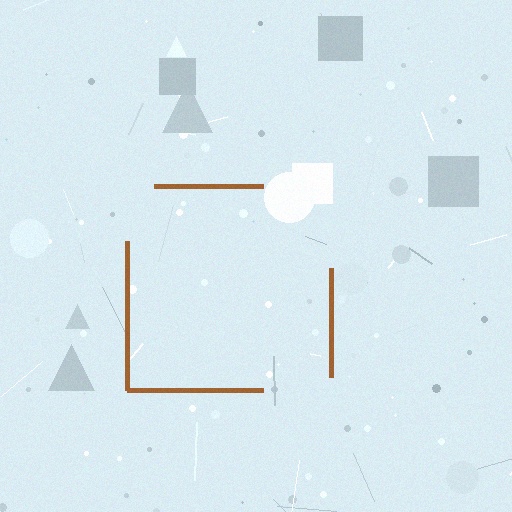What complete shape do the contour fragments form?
The contour fragments form a square.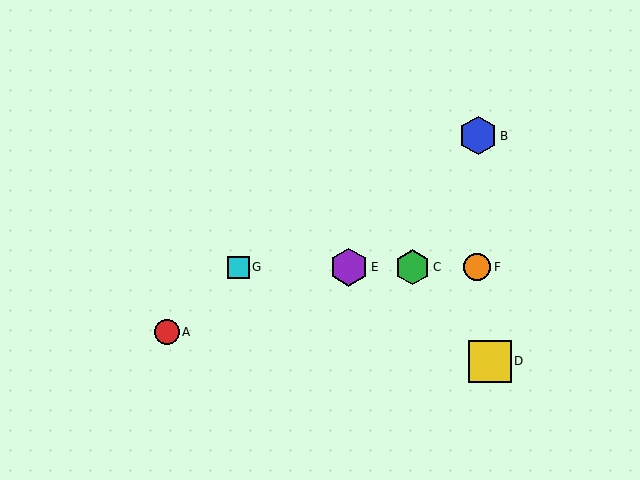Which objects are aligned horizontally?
Objects C, E, F, G are aligned horizontally.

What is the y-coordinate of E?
Object E is at y≈267.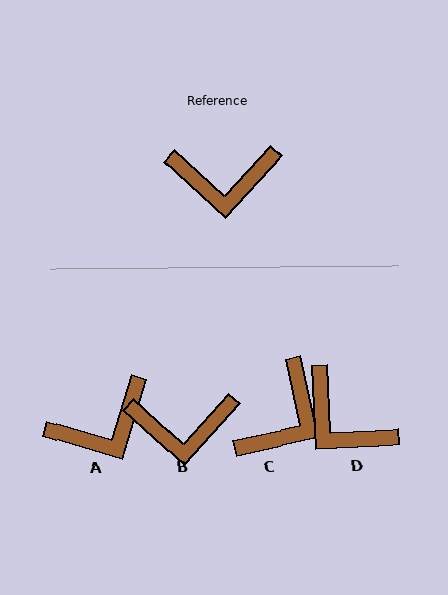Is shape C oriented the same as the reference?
No, it is off by about 54 degrees.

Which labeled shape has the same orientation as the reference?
B.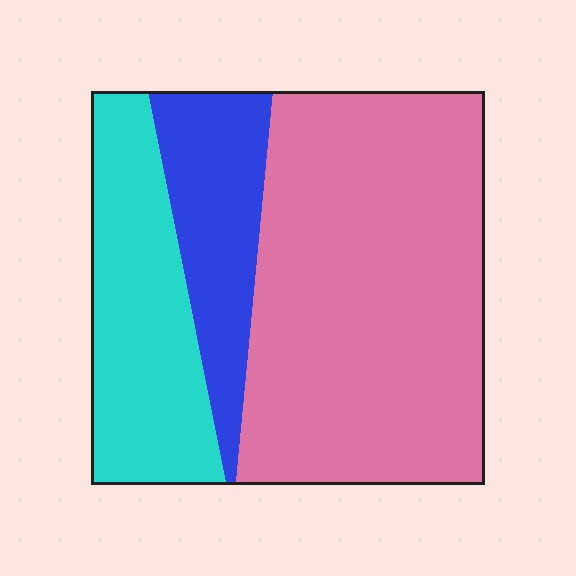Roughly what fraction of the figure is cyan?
Cyan covers about 25% of the figure.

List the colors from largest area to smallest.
From largest to smallest: pink, cyan, blue.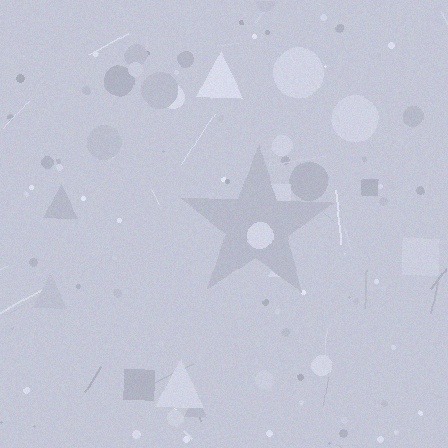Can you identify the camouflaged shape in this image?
The camouflaged shape is a star.